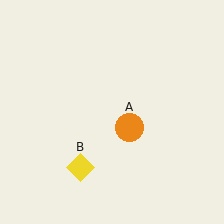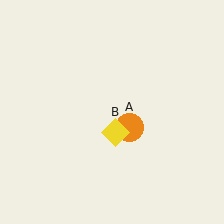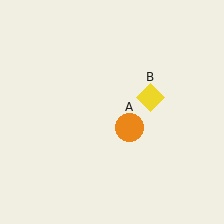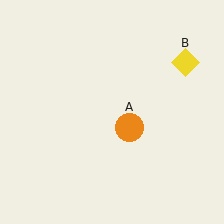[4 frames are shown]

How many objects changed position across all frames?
1 object changed position: yellow diamond (object B).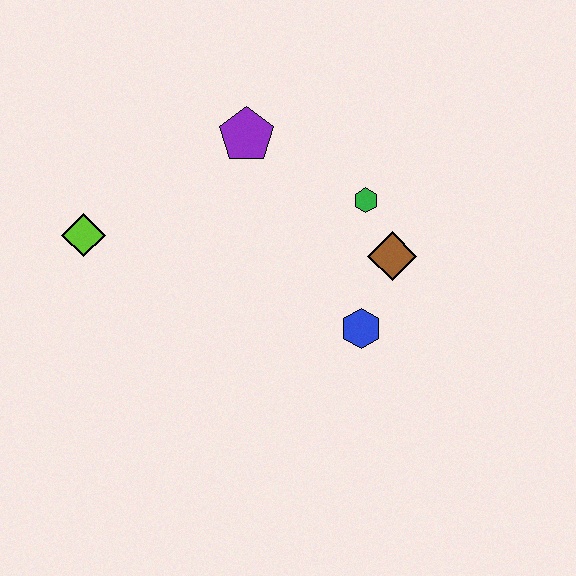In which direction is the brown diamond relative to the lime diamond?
The brown diamond is to the right of the lime diamond.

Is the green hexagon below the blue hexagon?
No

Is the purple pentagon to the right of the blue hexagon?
No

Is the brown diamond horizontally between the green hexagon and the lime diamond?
No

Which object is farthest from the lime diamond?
The brown diamond is farthest from the lime diamond.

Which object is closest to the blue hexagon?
The brown diamond is closest to the blue hexagon.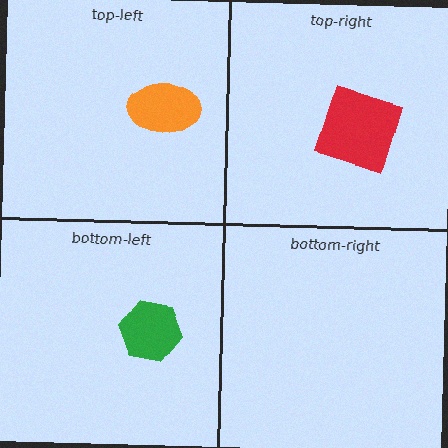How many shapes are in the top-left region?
1.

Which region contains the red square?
The top-right region.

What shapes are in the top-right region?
The red square.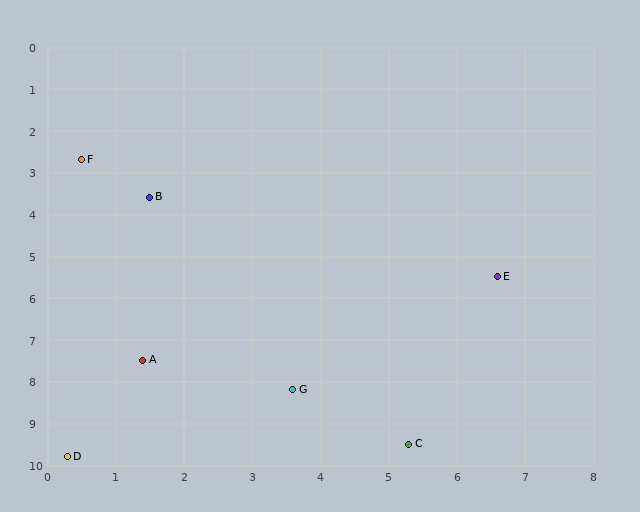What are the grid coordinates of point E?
Point E is at approximately (6.6, 5.5).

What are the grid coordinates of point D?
Point D is at approximately (0.3, 9.8).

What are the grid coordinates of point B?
Point B is at approximately (1.5, 3.6).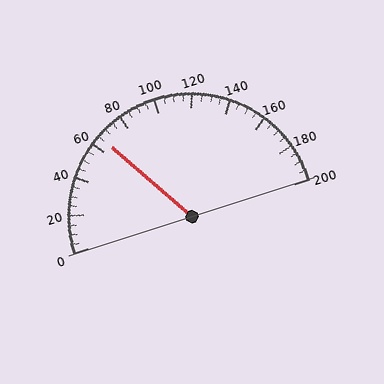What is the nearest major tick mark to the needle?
The nearest major tick mark is 60.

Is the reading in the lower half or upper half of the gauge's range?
The reading is in the lower half of the range (0 to 200).